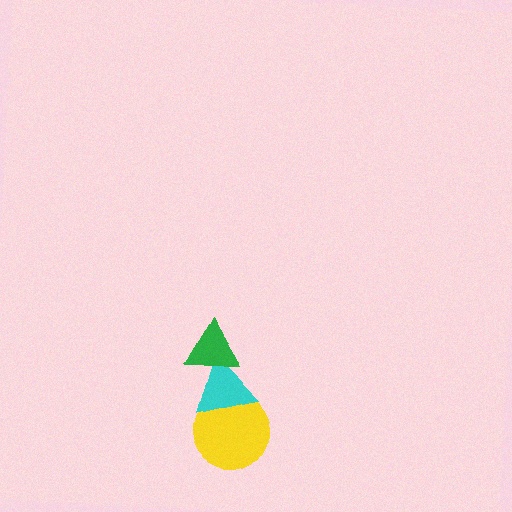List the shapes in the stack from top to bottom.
From top to bottom: the green triangle, the cyan triangle, the yellow circle.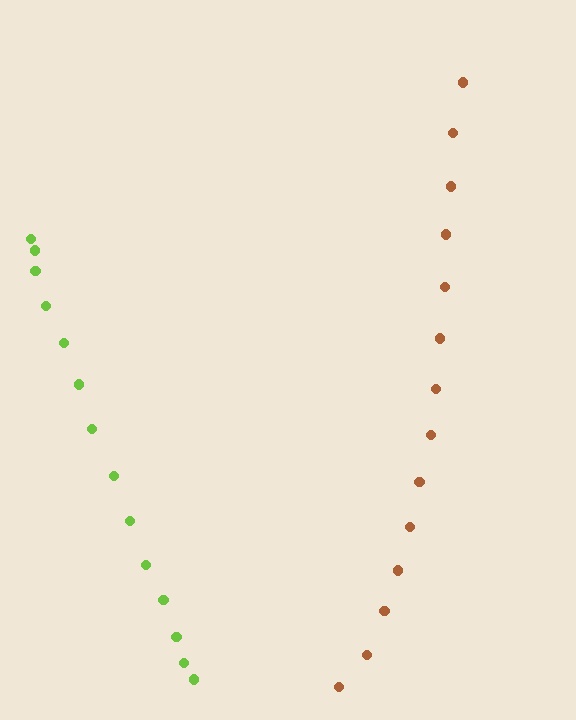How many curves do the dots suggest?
There are 2 distinct paths.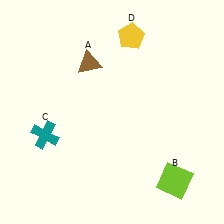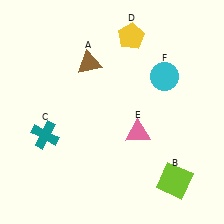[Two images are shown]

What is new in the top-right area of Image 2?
A cyan circle (F) was added in the top-right area of Image 2.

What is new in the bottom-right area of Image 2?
A pink triangle (E) was added in the bottom-right area of Image 2.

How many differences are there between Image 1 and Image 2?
There are 2 differences between the two images.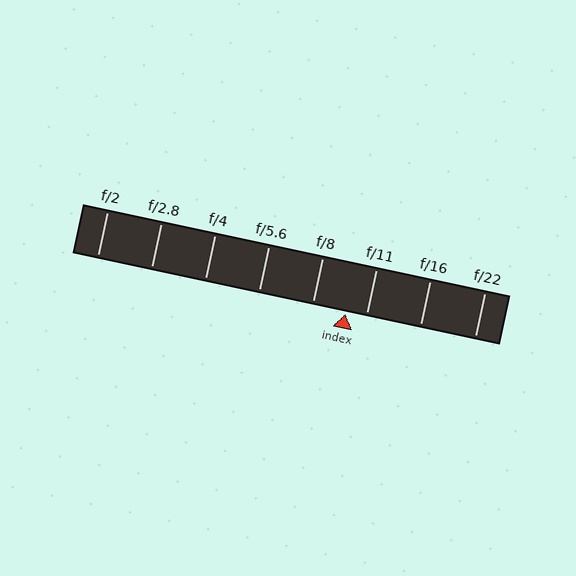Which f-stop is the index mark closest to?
The index mark is closest to f/11.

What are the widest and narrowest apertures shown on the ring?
The widest aperture shown is f/2 and the narrowest is f/22.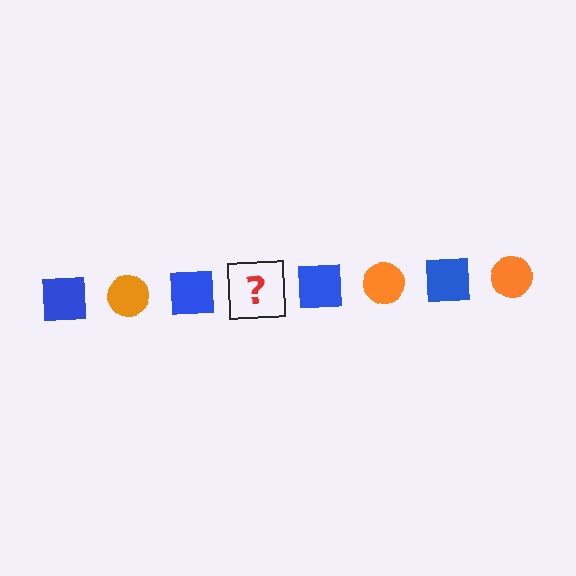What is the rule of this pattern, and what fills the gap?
The rule is that the pattern alternates between blue square and orange circle. The gap should be filled with an orange circle.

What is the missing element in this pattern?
The missing element is an orange circle.